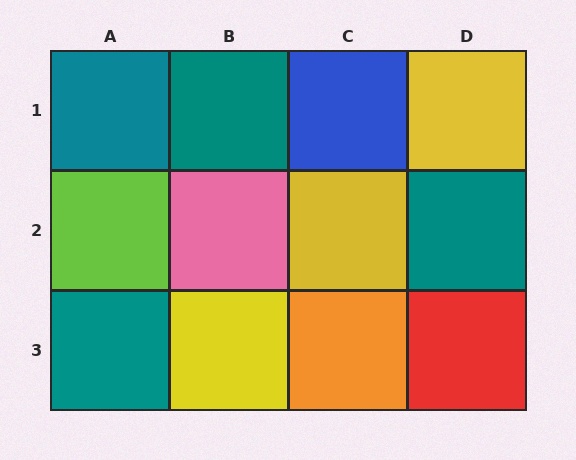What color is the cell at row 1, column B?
Teal.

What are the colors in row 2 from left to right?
Lime, pink, yellow, teal.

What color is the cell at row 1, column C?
Blue.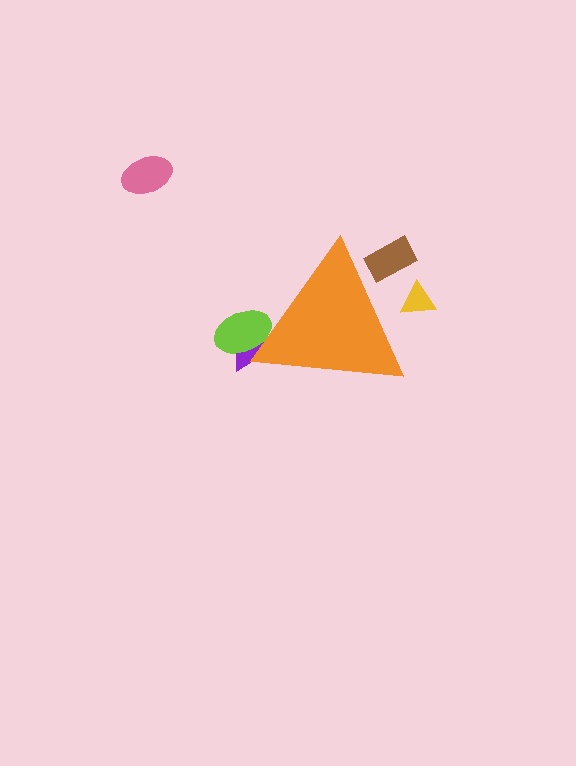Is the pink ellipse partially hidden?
No, the pink ellipse is fully visible.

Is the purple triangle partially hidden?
Yes, the purple triangle is partially hidden behind the orange triangle.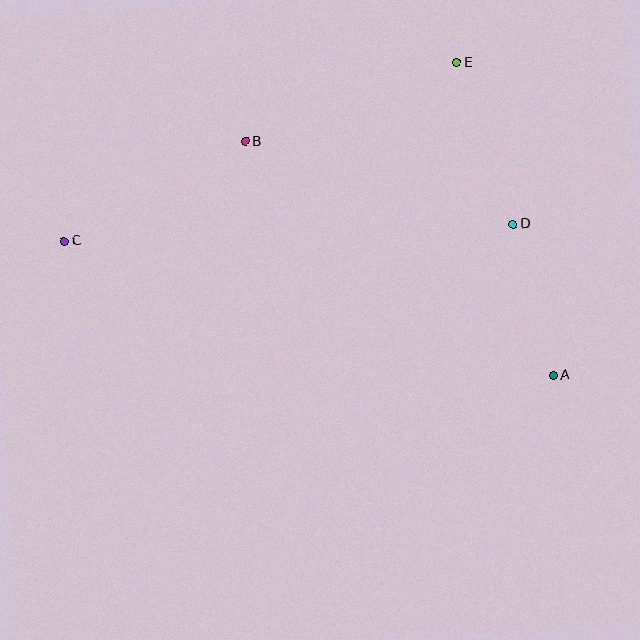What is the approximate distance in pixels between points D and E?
The distance between D and E is approximately 171 pixels.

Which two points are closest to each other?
Points A and D are closest to each other.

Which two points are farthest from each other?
Points A and C are farthest from each other.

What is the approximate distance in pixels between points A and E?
The distance between A and E is approximately 328 pixels.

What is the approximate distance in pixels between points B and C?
The distance between B and C is approximately 206 pixels.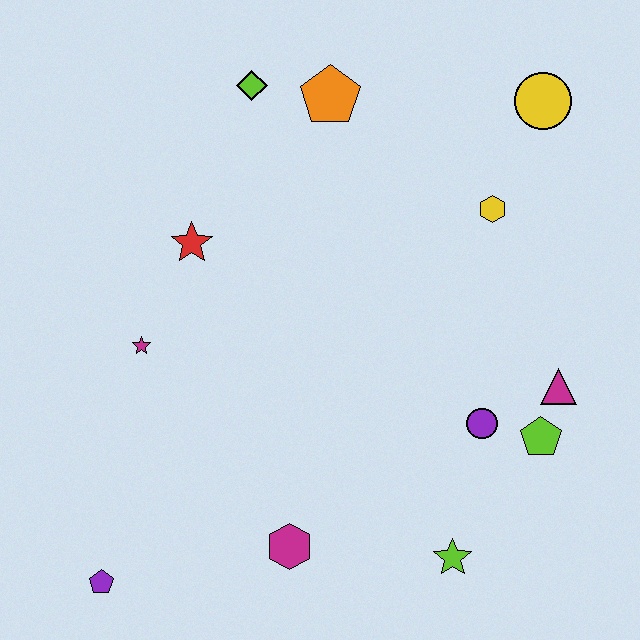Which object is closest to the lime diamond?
The orange pentagon is closest to the lime diamond.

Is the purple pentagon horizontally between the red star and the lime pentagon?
No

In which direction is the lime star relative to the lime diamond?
The lime star is below the lime diamond.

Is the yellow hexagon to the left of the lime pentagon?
Yes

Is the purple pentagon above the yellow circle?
No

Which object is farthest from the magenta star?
The yellow circle is farthest from the magenta star.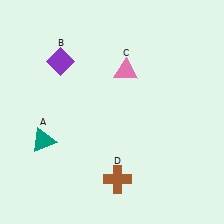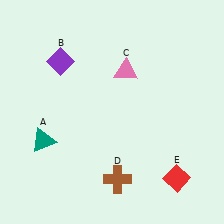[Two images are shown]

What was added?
A red diamond (E) was added in Image 2.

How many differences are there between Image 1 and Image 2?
There is 1 difference between the two images.